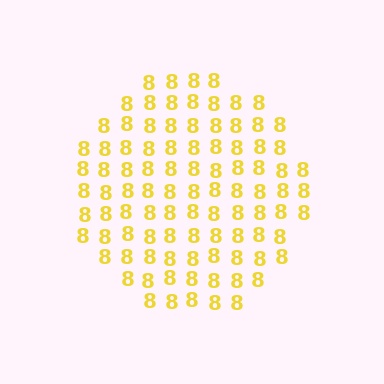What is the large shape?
The large shape is a circle.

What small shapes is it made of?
It is made of small digit 8's.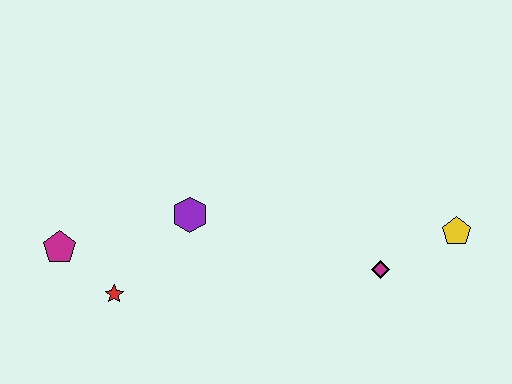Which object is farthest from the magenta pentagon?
The yellow pentagon is farthest from the magenta pentagon.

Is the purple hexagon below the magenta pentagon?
No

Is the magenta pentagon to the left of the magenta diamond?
Yes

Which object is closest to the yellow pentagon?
The magenta diamond is closest to the yellow pentagon.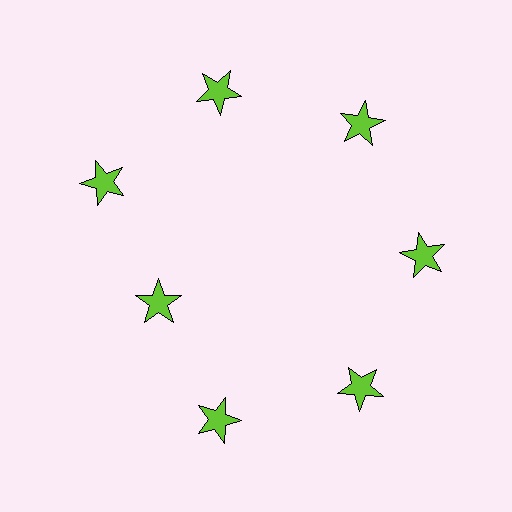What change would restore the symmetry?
The symmetry would be restored by moving it outward, back onto the ring so that all 7 stars sit at equal angles and equal distance from the center.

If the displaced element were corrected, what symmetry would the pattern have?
It would have 7-fold rotational symmetry — the pattern would map onto itself every 51 degrees.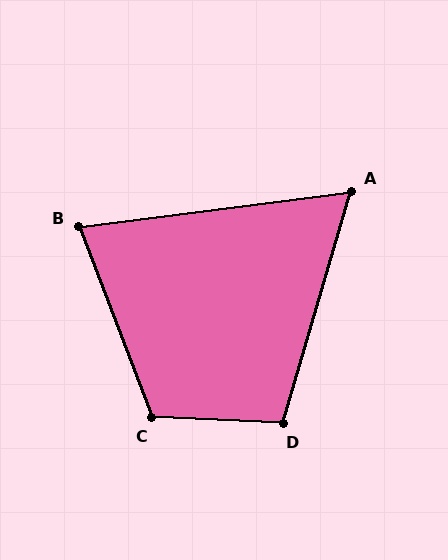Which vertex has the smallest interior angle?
A, at approximately 66 degrees.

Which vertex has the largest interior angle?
C, at approximately 114 degrees.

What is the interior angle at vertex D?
Approximately 104 degrees (obtuse).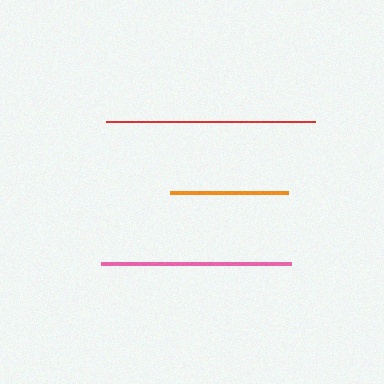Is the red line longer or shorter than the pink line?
The red line is longer than the pink line.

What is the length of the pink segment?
The pink segment is approximately 189 pixels long.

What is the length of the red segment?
The red segment is approximately 209 pixels long.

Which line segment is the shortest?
The orange line is the shortest at approximately 118 pixels.